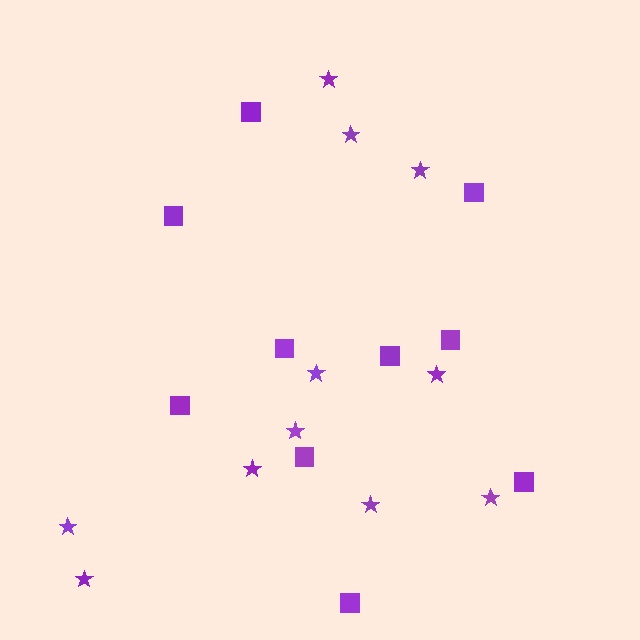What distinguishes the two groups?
There are 2 groups: one group of squares (10) and one group of stars (11).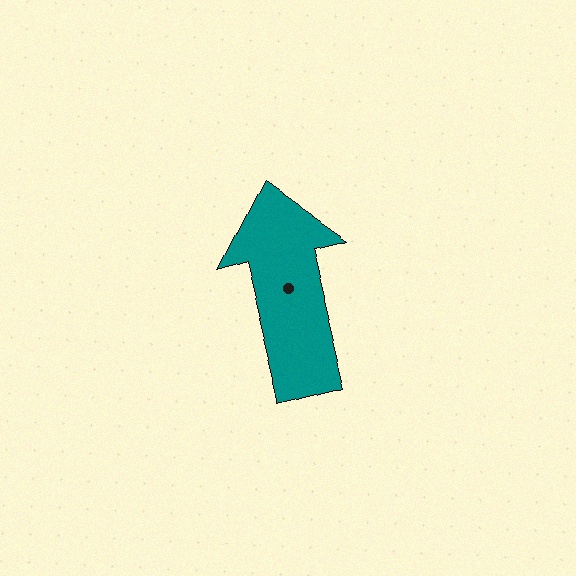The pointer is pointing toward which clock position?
Roughly 12 o'clock.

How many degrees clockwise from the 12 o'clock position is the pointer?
Approximately 346 degrees.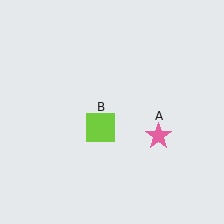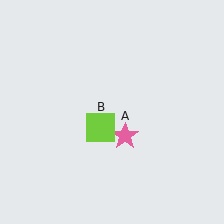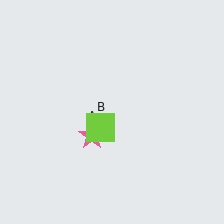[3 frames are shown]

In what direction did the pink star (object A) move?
The pink star (object A) moved left.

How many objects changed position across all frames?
1 object changed position: pink star (object A).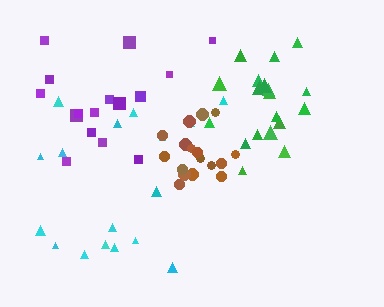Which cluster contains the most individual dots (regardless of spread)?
Green (19).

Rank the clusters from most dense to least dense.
brown, green, purple, cyan.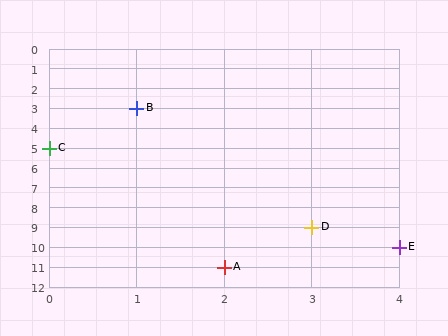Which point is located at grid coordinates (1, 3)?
Point B is at (1, 3).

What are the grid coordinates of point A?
Point A is at grid coordinates (2, 11).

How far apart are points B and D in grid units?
Points B and D are 2 columns and 6 rows apart (about 6.3 grid units diagonally).